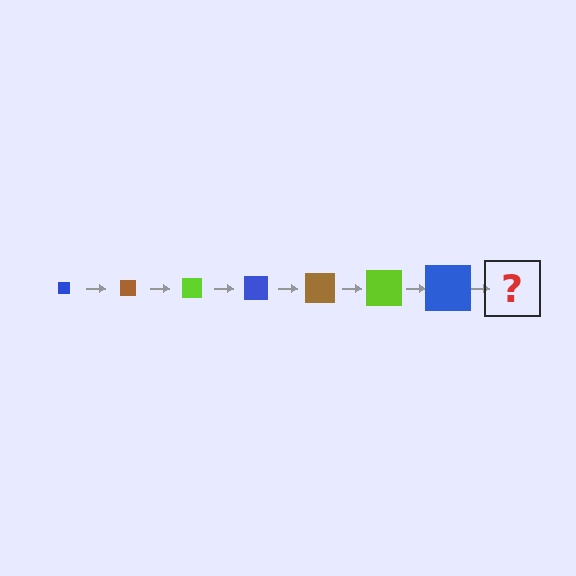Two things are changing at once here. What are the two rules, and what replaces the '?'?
The two rules are that the square grows larger each step and the color cycles through blue, brown, and lime. The '?' should be a brown square, larger than the previous one.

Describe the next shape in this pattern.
It should be a brown square, larger than the previous one.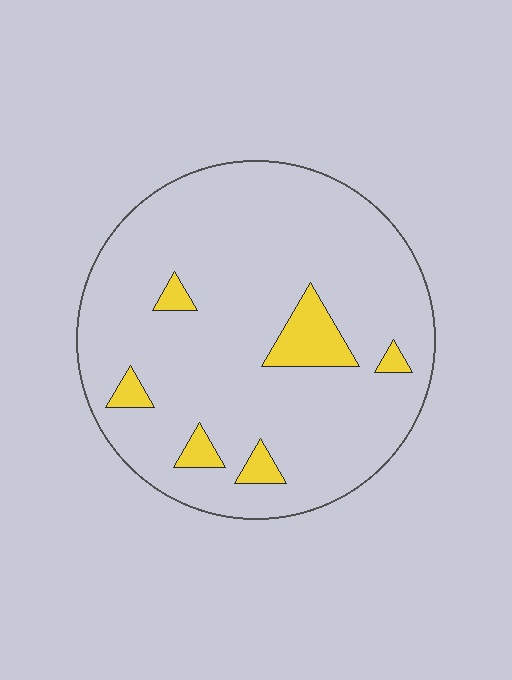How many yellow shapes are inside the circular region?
6.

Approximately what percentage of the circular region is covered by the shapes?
Approximately 10%.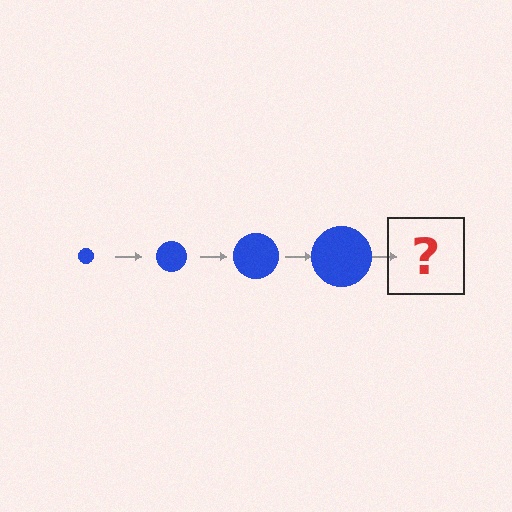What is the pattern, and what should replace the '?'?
The pattern is that the circle gets progressively larger each step. The '?' should be a blue circle, larger than the previous one.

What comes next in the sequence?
The next element should be a blue circle, larger than the previous one.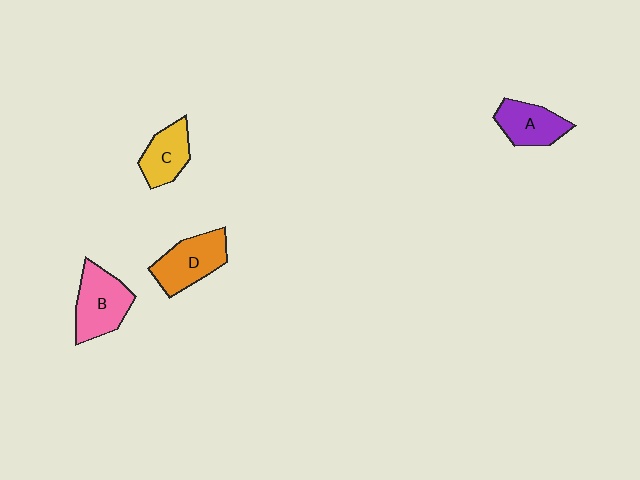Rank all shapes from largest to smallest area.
From largest to smallest: B (pink), D (orange), A (purple), C (yellow).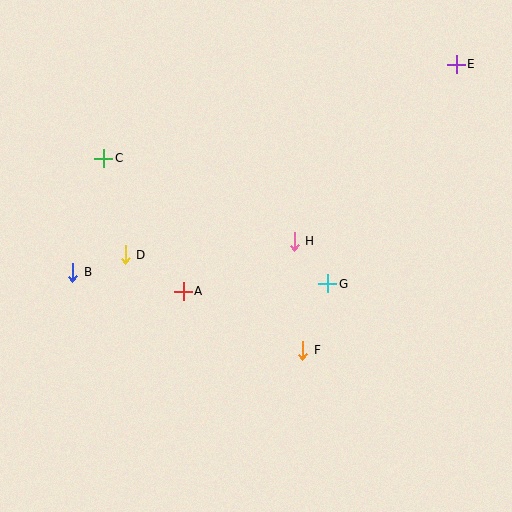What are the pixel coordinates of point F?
Point F is at (303, 350).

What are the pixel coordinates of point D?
Point D is at (125, 255).